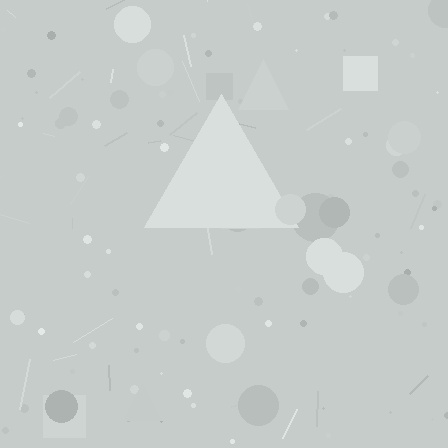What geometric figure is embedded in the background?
A triangle is embedded in the background.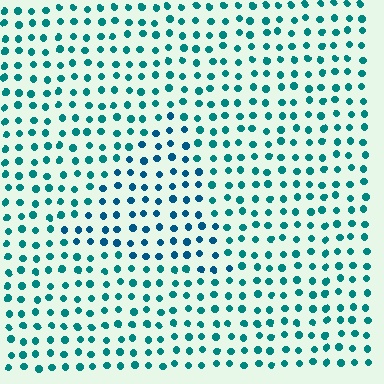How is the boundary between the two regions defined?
The boundary is defined purely by a slight shift in hue (about 24 degrees). Spacing, size, and orientation are identical on both sides.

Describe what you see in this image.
The image is filled with small teal elements in a uniform arrangement. A triangle-shaped region is visible where the elements are tinted to a slightly different hue, forming a subtle color boundary.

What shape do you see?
I see a triangle.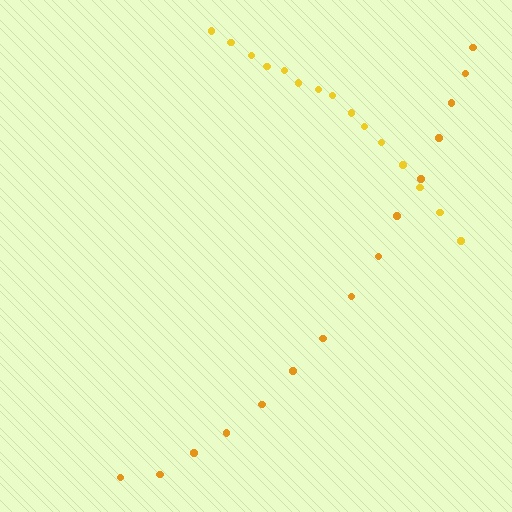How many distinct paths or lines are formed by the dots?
There are 2 distinct paths.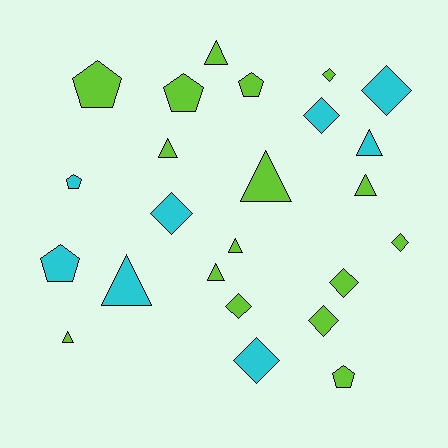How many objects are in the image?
There are 24 objects.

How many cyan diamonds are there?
There are 4 cyan diamonds.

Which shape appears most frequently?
Diamond, with 9 objects.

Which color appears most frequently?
Lime, with 16 objects.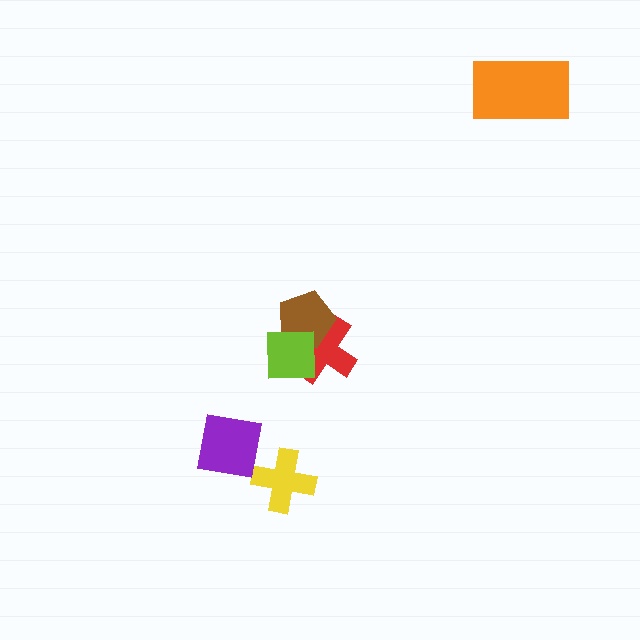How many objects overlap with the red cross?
2 objects overlap with the red cross.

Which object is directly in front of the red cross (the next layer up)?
The brown pentagon is directly in front of the red cross.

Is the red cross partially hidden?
Yes, it is partially covered by another shape.